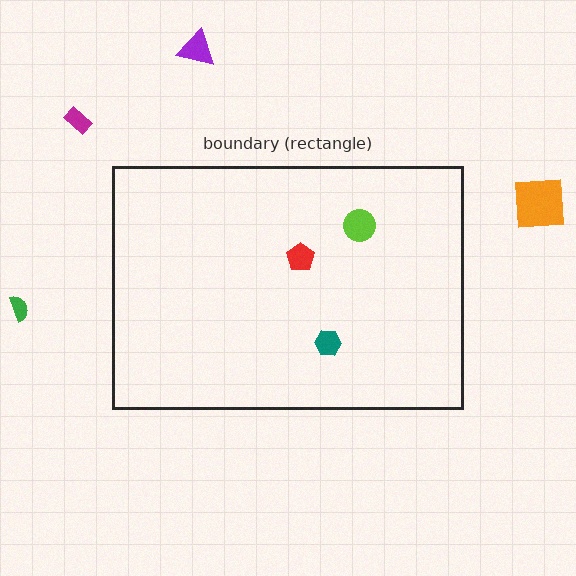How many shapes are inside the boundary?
3 inside, 4 outside.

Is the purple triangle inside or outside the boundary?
Outside.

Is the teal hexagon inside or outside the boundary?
Inside.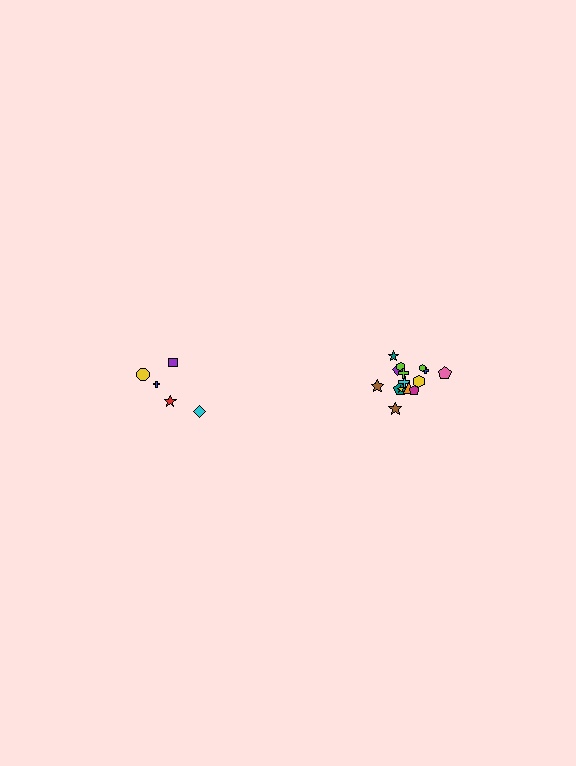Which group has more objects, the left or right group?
The right group.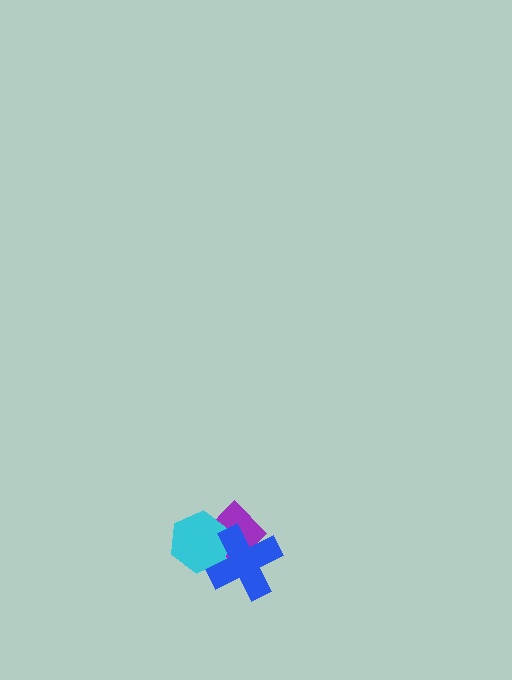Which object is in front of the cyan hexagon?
The blue cross is in front of the cyan hexagon.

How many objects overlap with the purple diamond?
2 objects overlap with the purple diamond.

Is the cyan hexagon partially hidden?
Yes, it is partially covered by another shape.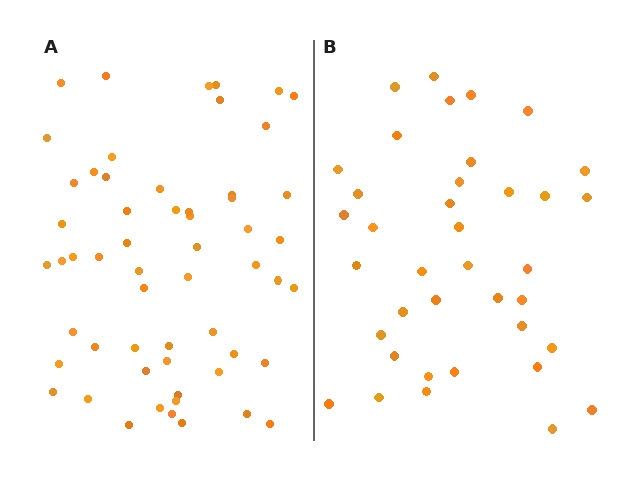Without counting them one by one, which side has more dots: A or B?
Region A (the left region) has more dots.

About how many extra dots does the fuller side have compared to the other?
Region A has approximately 20 more dots than region B.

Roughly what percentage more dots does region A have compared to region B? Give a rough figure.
About 50% more.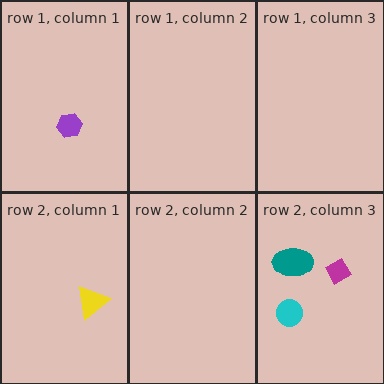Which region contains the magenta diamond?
The row 2, column 3 region.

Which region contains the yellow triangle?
The row 2, column 1 region.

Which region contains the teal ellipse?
The row 2, column 3 region.